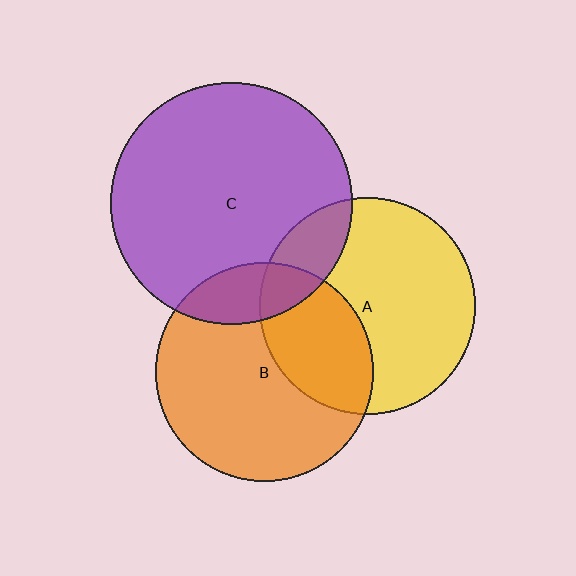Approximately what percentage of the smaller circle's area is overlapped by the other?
Approximately 15%.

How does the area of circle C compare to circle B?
Approximately 1.2 times.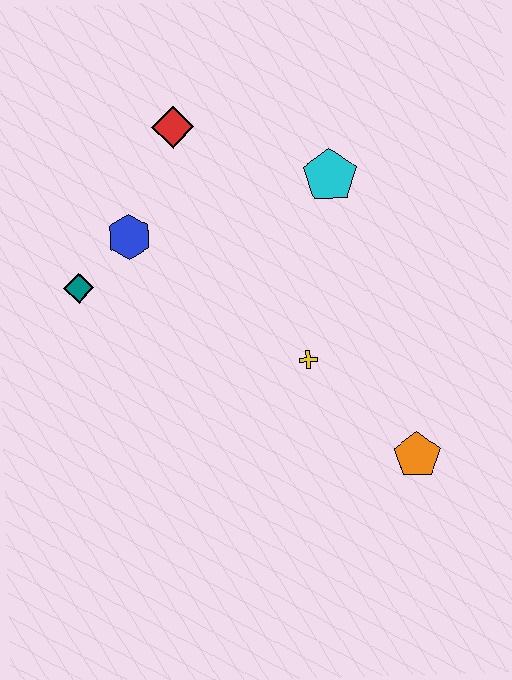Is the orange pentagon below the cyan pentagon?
Yes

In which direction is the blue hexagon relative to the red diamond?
The blue hexagon is below the red diamond.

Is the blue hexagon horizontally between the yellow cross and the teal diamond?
Yes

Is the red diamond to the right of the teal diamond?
Yes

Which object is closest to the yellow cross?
The orange pentagon is closest to the yellow cross.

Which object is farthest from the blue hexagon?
The orange pentagon is farthest from the blue hexagon.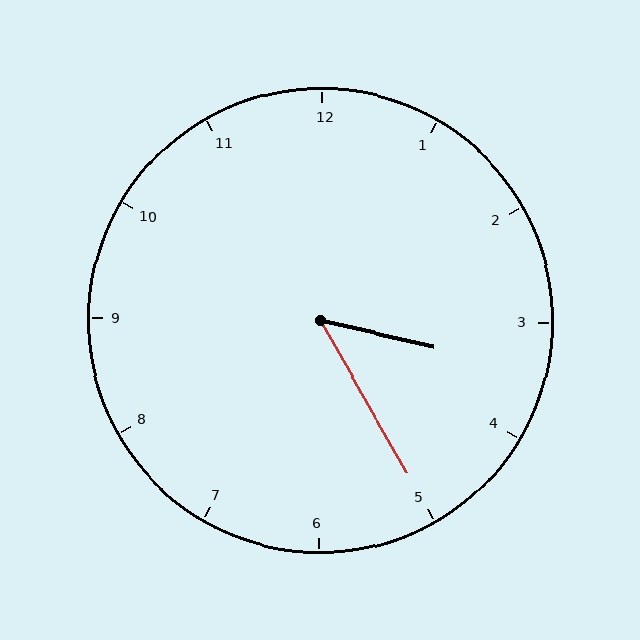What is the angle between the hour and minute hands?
Approximately 48 degrees.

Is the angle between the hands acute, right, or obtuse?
It is acute.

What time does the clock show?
3:25.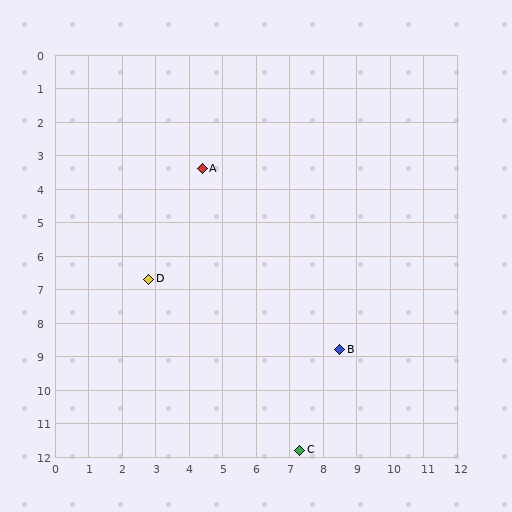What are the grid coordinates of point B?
Point B is at approximately (8.5, 8.8).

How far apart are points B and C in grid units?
Points B and C are about 3.2 grid units apart.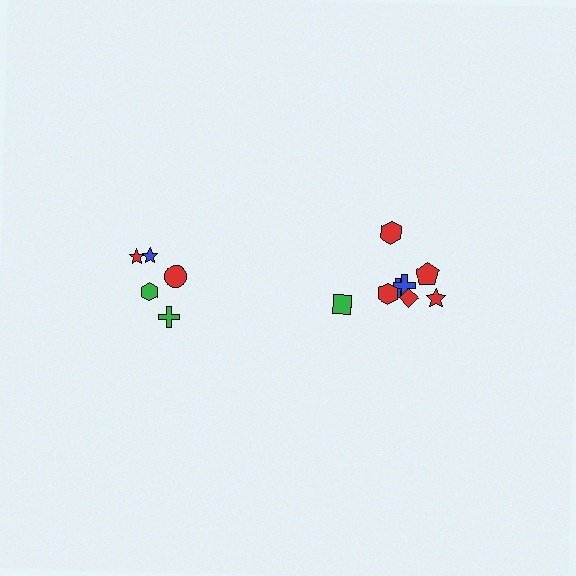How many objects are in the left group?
There are 5 objects.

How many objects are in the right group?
There are 8 objects.